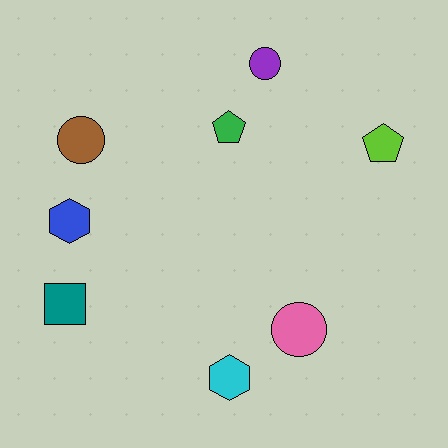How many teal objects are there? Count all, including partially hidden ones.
There is 1 teal object.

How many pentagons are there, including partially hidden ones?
There are 2 pentagons.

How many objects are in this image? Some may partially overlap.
There are 8 objects.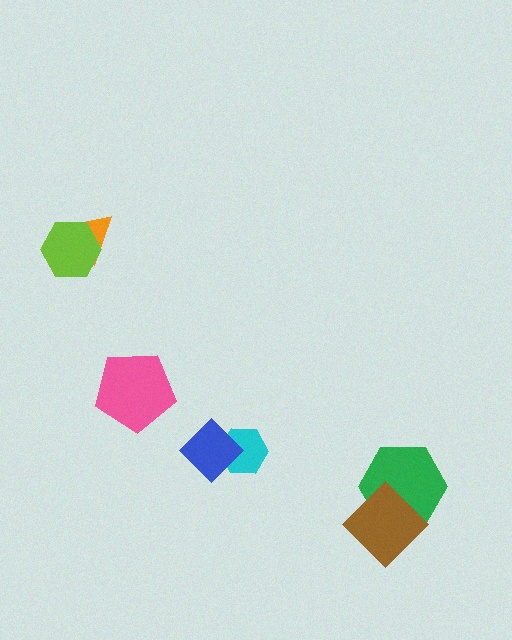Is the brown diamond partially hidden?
No, no other shape covers it.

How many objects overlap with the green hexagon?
1 object overlaps with the green hexagon.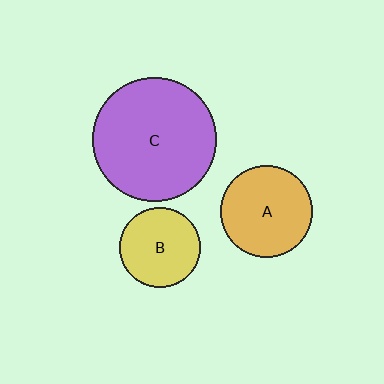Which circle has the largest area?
Circle C (purple).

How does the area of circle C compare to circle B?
Approximately 2.4 times.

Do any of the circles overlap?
No, none of the circles overlap.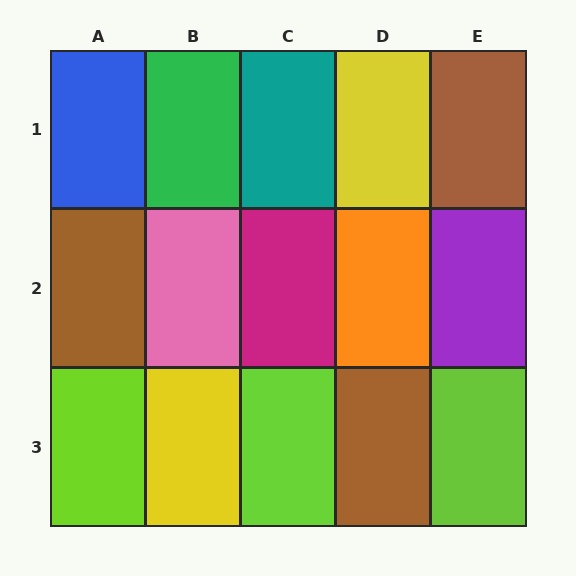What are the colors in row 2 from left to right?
Brown, pink, magenta, orange, purple.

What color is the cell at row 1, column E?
Brown.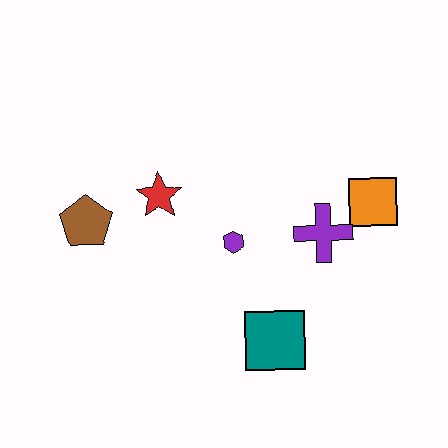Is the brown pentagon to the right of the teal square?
No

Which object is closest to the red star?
The brown pentagon is closest to the red star.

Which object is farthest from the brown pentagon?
The orange square is farthest from the brown pentagon.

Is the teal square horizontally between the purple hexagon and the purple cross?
Yes